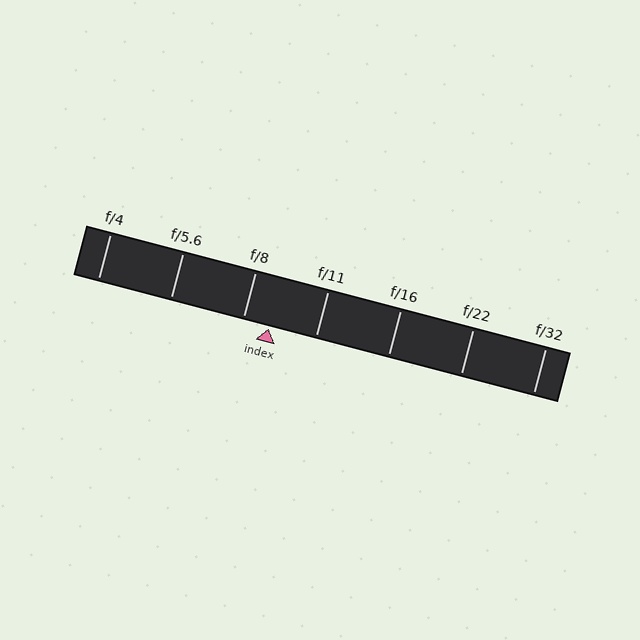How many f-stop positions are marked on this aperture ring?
There are 7 f-stop positions marked.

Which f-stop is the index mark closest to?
The index mark is closest to f/8.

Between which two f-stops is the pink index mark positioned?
The index mark is between f/8 and f/11.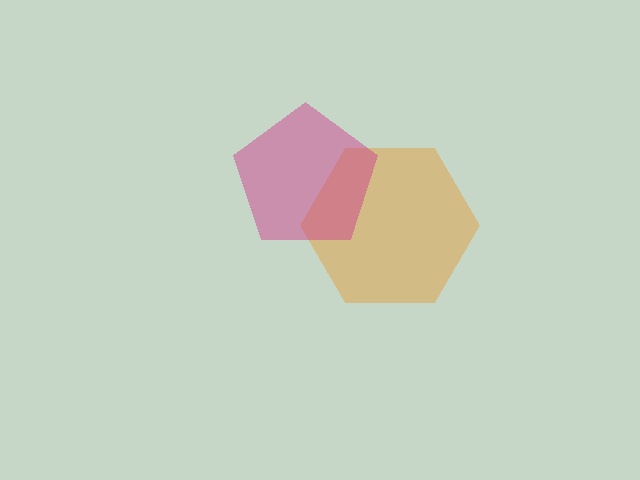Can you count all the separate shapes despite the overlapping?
Yes, there are 2 separate shapes.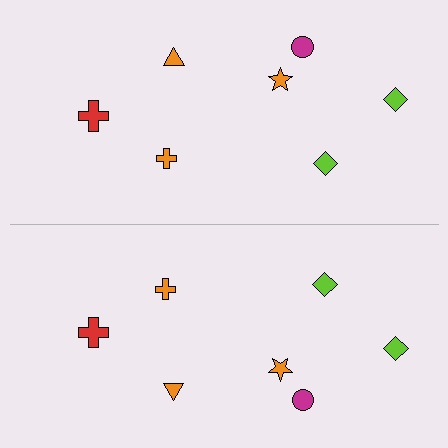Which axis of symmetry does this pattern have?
The pattern has a horizontal axis of symmetry running through the center of the image.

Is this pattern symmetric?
Yes, this pattern has bilateral (reflection) symmetry.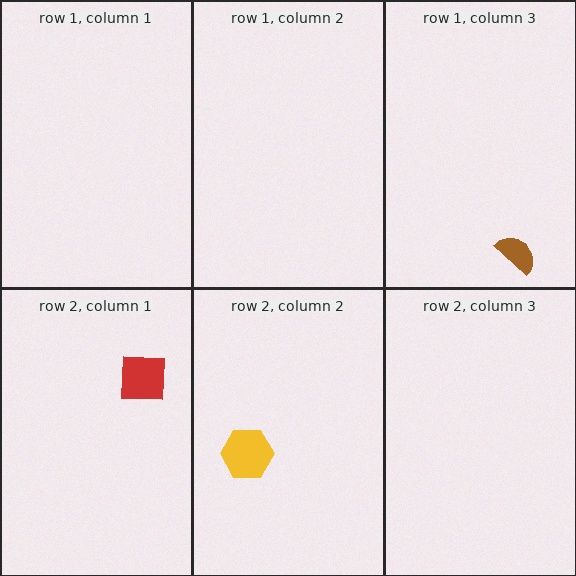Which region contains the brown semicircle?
The row 1, column 3 region.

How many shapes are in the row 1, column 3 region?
1.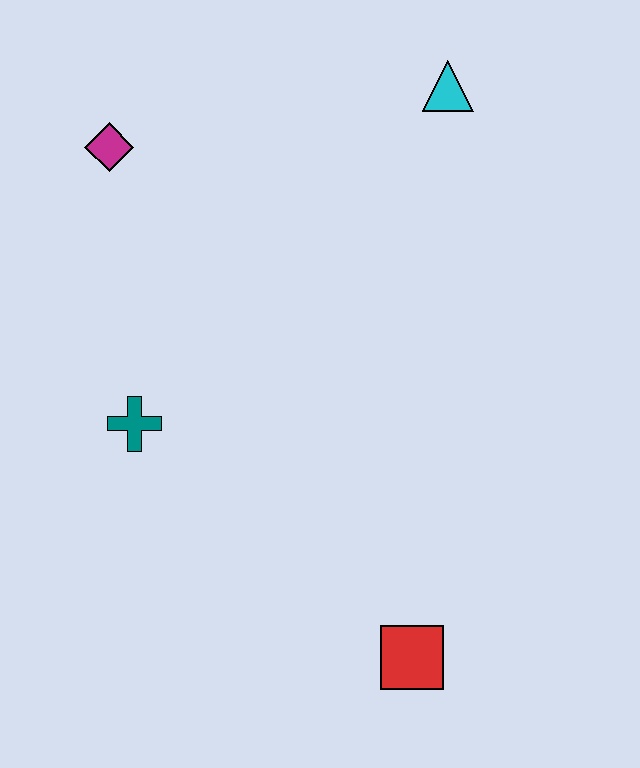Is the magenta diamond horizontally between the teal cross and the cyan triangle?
No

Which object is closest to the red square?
The teal cross is closest to the red square.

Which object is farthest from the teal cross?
The cyan triangle is farthest from the teal cross.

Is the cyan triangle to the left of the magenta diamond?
No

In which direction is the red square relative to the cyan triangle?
The red square is below the cyan triangle.